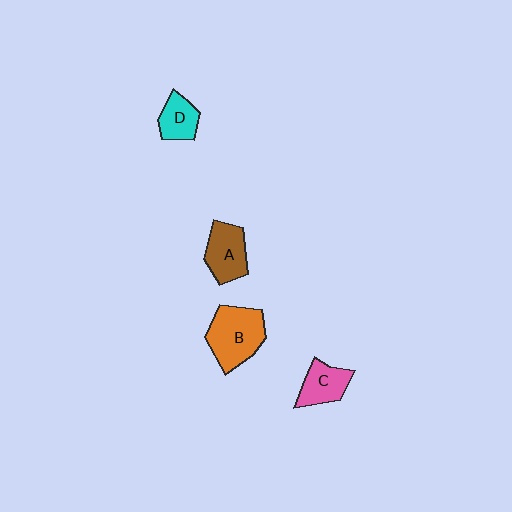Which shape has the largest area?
Shape B (orange).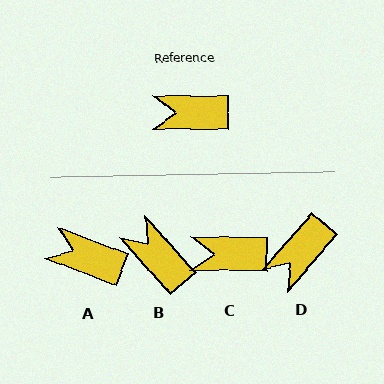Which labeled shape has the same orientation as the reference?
C.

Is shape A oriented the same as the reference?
No, it is off by about 21 degrees.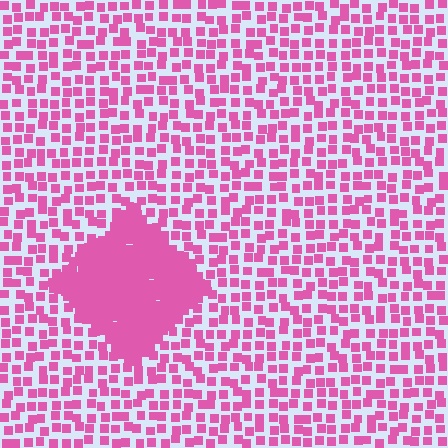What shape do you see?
I see a diamond.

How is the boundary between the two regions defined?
The boundary is defined by a change in element density (approximately 3.0x ratio). All elements are the same color, size, and shape.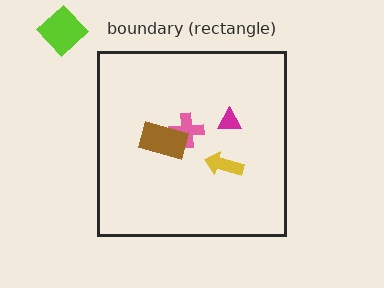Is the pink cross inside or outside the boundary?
Inside.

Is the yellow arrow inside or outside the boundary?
Inside.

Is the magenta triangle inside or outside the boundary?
Inside.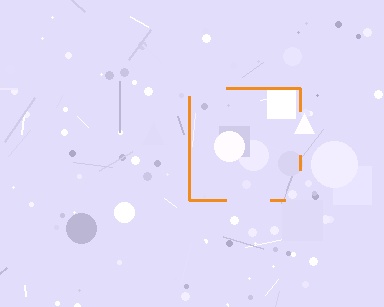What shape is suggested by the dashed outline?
The dashed outline suggests a square.